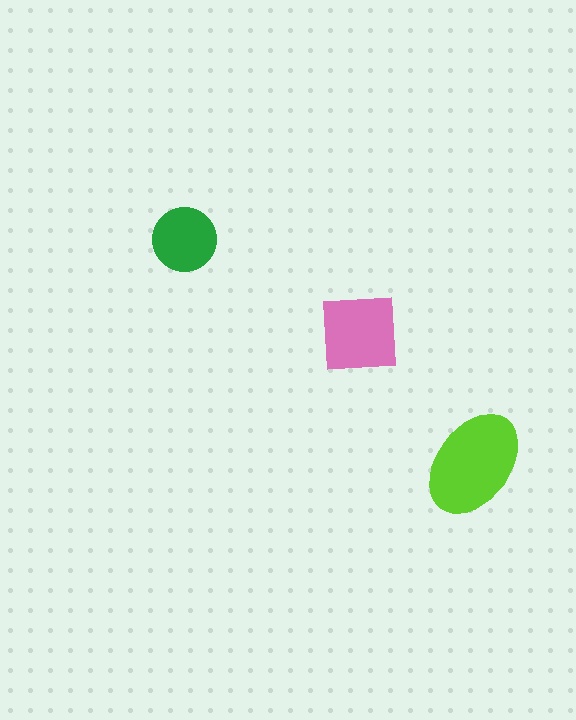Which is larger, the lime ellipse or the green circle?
The lime ellipse.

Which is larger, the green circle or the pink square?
The pink square.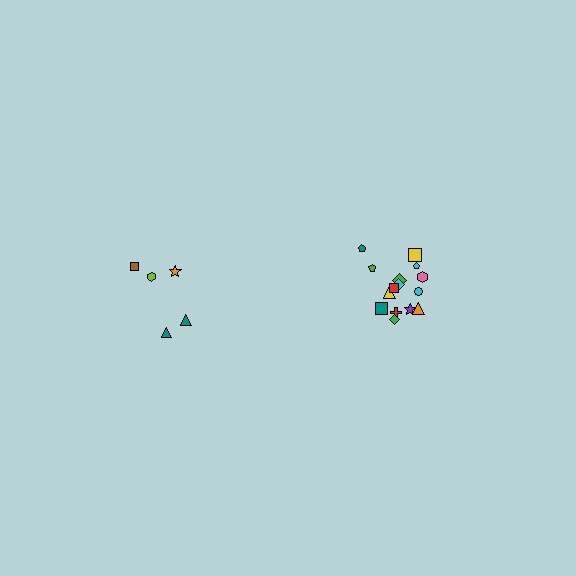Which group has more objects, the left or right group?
The right group.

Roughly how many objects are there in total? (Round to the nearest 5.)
Roughly 20 objects in total.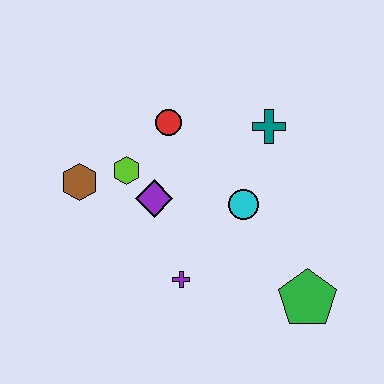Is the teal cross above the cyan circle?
Yes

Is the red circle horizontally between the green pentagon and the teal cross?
No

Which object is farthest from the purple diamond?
The green pentagon is farthest from the purple diamond.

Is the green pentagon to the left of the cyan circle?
No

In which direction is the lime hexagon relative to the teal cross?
The lime hexagon is to the left of the teal cross.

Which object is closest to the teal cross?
The cyan circle is closest to the teal cross.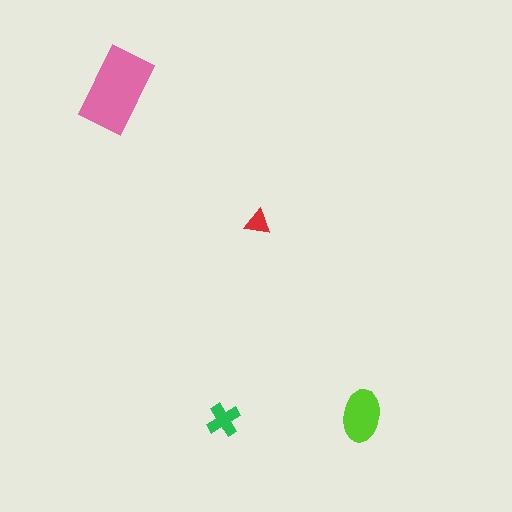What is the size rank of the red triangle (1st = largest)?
4th.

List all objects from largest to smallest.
The pink rectangle, the lime ellipse, the green cross, the red triangle.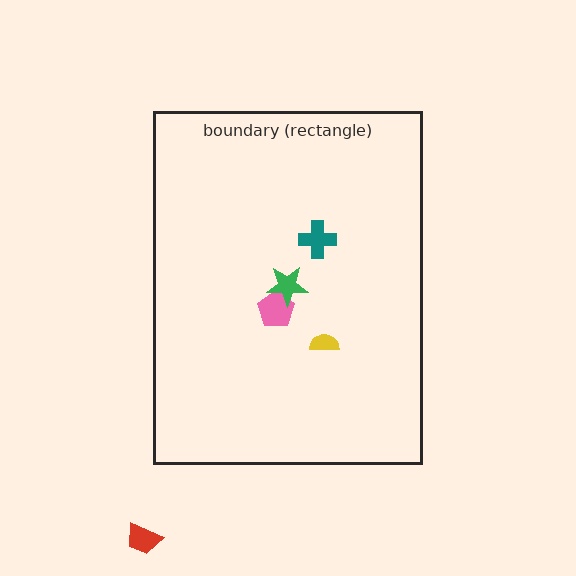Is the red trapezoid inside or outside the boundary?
Outside.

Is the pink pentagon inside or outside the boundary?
Inside.